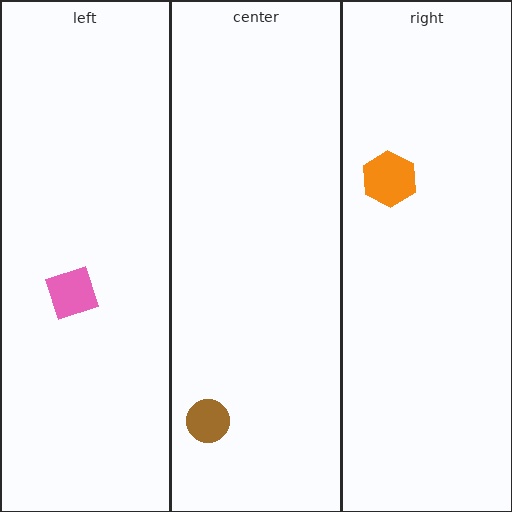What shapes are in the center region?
The brown circle.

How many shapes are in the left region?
1.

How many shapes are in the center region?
1.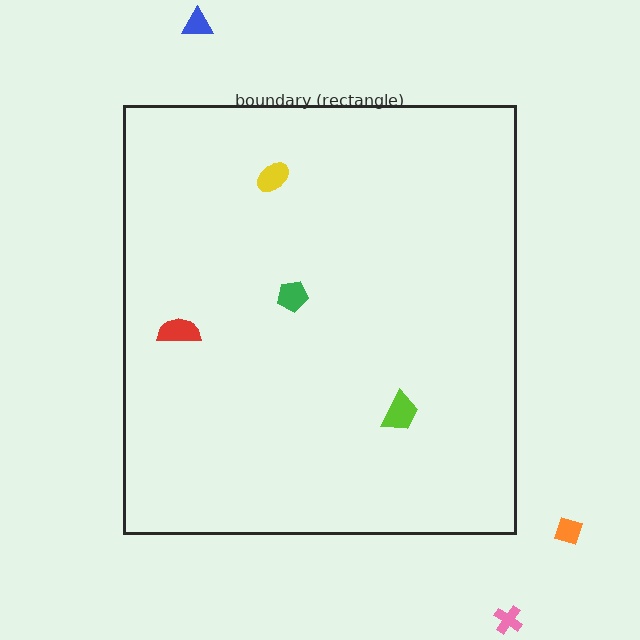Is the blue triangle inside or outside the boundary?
Outside.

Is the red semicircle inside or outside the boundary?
Inside.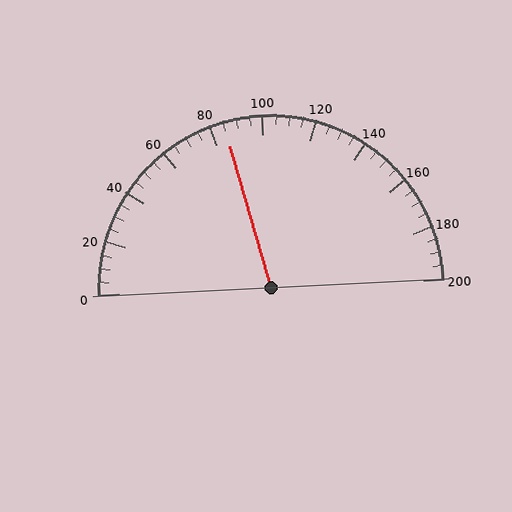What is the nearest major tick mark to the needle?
The nearest major tick mark is 80.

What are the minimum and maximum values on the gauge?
The gauge ranges from 0 to 200.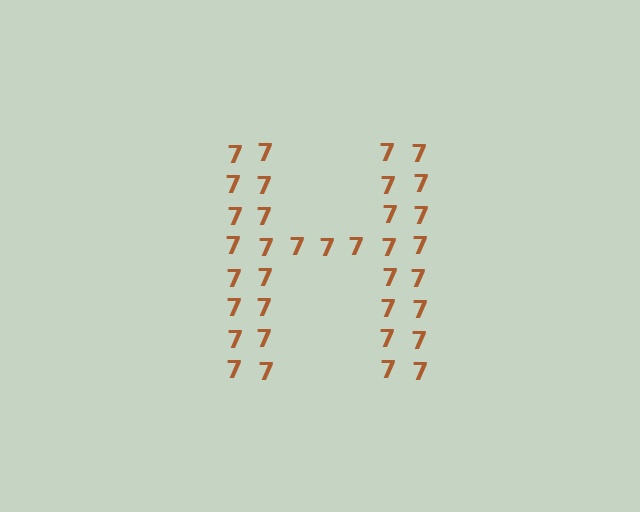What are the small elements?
The small elements are digit 7's.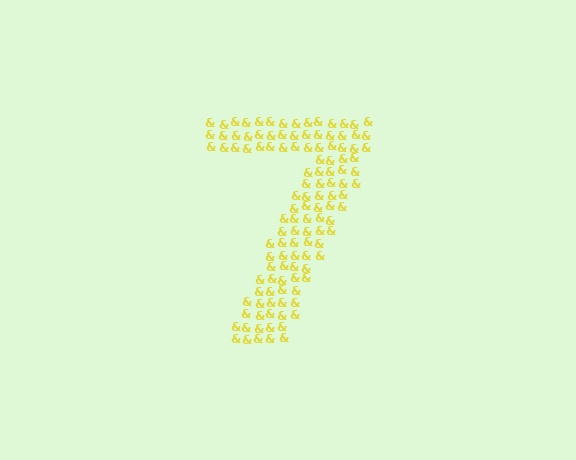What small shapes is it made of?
It is made of small ampersands.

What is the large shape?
The large shape is the digit 7.